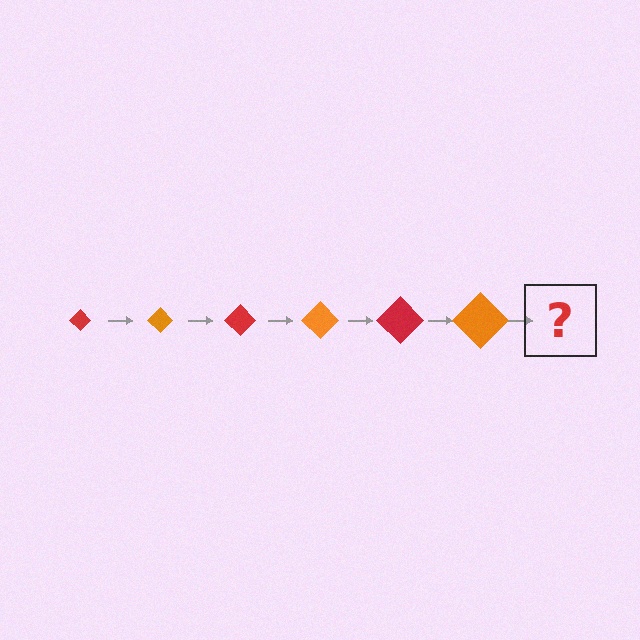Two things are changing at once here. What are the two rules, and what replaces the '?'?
The two rules are that the diamond grows larger each step and the color cycles through red and orange. The '?' should be a red diamond, larger than the previous one.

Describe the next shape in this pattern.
It should be a red diamond, larger than the previous one.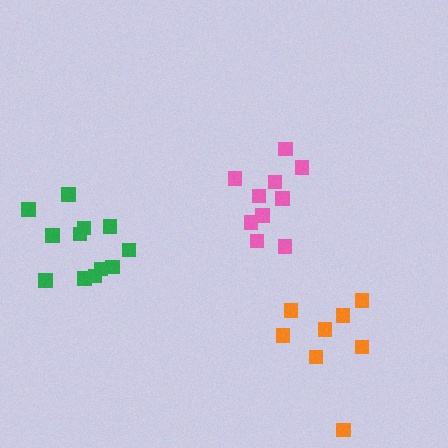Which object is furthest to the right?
The orange cluster is rightmost.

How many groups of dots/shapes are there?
There are 3 groups.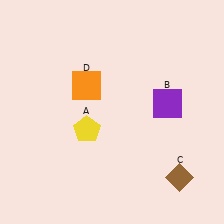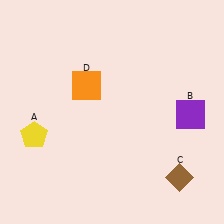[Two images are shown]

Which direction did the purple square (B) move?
The purple square (B) moved right.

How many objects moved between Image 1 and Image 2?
2 objects moved between the two images.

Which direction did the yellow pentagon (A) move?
The yellow pentagon (A) moved left.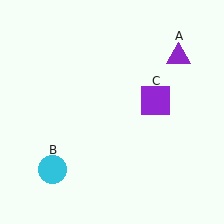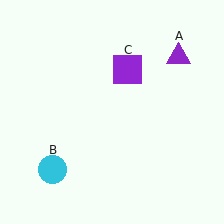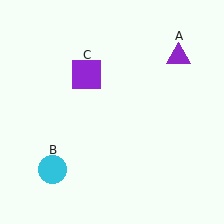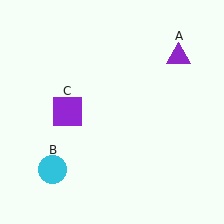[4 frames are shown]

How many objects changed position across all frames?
1 object changed position: purple square (object C).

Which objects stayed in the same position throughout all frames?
Purple triangle (object A) and cyan circle (object B) remained stationary.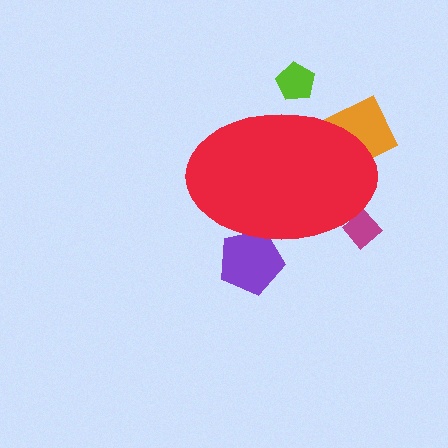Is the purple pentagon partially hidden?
Yes, the purple pentagon is partially hidden behind the red ellipse.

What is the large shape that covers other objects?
A red ellipse.